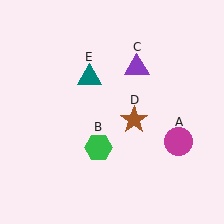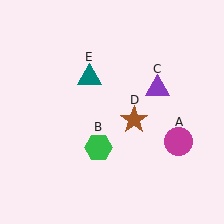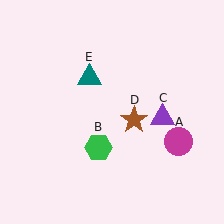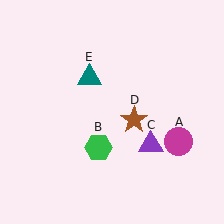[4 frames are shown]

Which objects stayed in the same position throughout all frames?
Magenta circle (object A) and green hexagon (object B) and brown star (object D) and teal triangle (object E) remained stationary.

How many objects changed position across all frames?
1 object changed position: purple triangle (object C).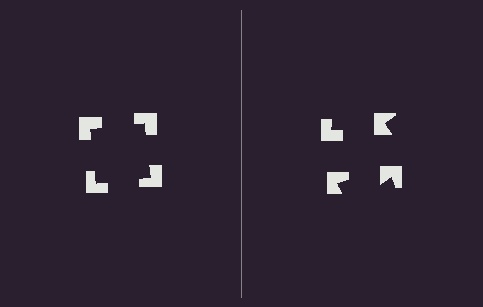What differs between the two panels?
The notched squares are positioned identically on both sides; only the wedge orientations differ. On the left they align to a square; on the right they are misaligned.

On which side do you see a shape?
An illusory square appears on the left side. On the right side the wedge cuts are rotated, so no coherent shape forms.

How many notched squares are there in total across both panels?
8 — 4 on each side.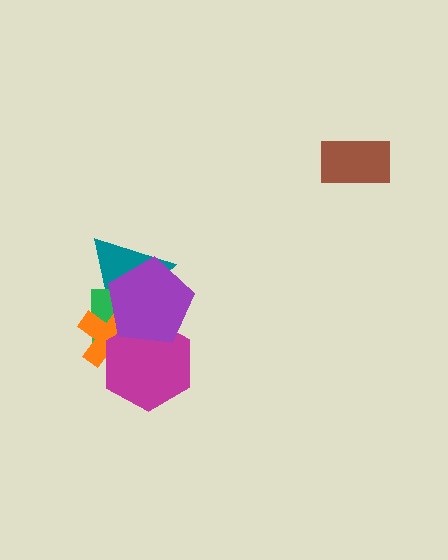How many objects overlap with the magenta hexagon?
3 objects overlap with the magenta hexagon.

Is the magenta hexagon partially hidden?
Yes, it is partially covered by another shape.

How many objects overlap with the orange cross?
4 objects overlap with the orange cross.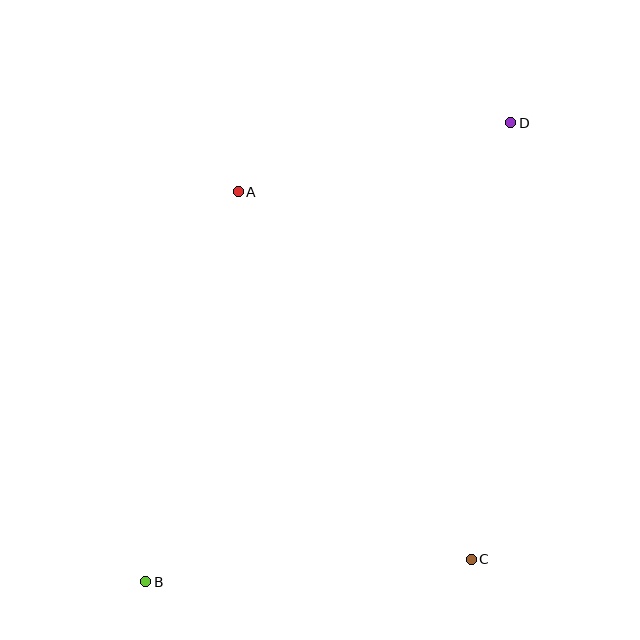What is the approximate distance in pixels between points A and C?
The distance between A and C is approximately 435 pixels.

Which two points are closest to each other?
Points A and D are closest to each other.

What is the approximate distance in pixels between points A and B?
The distance between A and B is approximately 401 pixels.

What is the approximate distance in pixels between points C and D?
The distance between C and D is approximately 438 pixels.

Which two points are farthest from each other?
Points B and D are farthest from each other.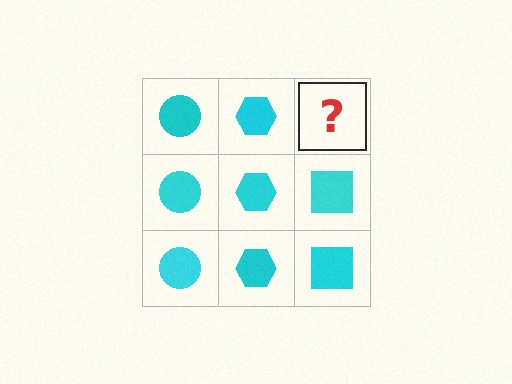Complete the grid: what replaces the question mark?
The question mark should be replaced with a cyan square.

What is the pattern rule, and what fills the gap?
The rule is that each column has a consistent shape. The gap should be filled with a cyan square.